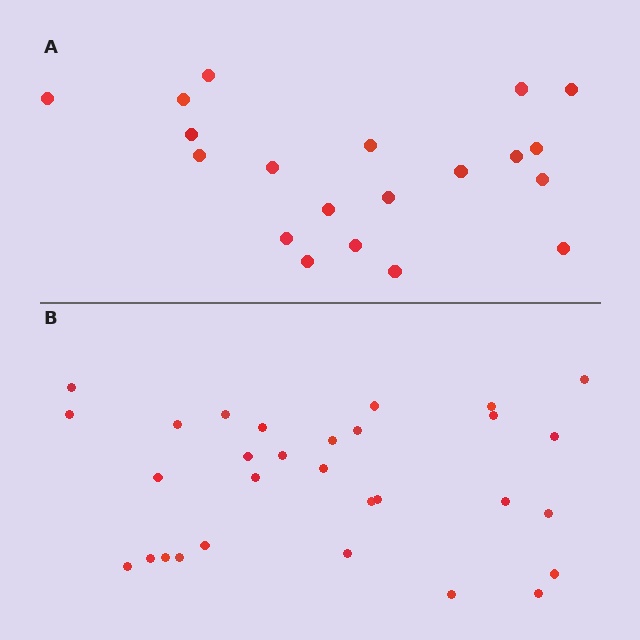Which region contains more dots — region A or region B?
Region B (the bottom region) has more dots.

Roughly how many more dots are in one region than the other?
Region B has roughly 10 or so more dots than region A.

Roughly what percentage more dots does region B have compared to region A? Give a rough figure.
About 50% more.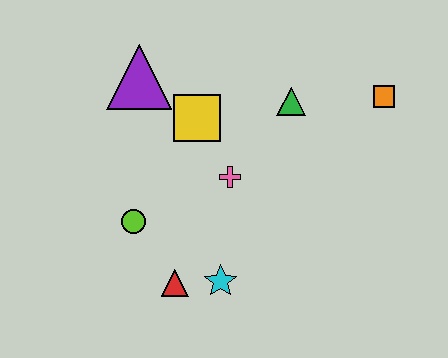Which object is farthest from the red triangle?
The orange square is farthest from the red triangle.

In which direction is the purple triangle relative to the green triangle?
The purple triangle is to the left of the green triangle.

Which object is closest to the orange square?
The green triangle is closest to the orange square.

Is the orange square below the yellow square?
No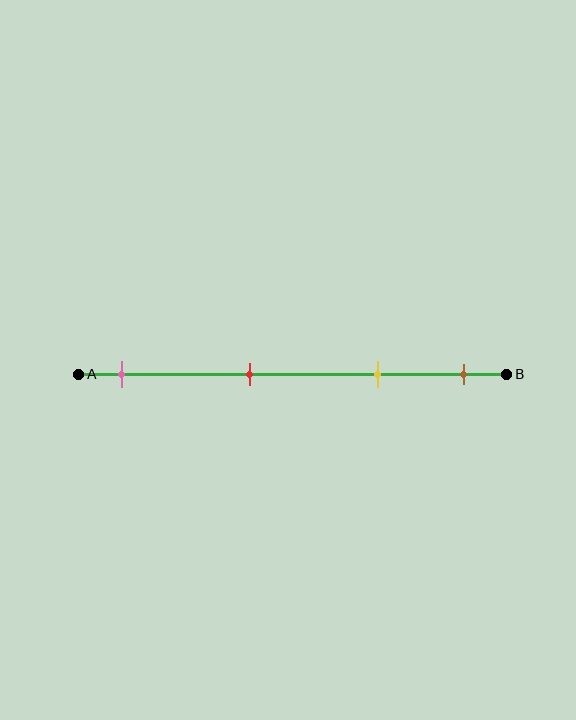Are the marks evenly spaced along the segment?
No, the marks are not evenly spaced.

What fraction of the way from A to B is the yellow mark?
The yellow mark is approximately 70% (0.7) of the way from A to B.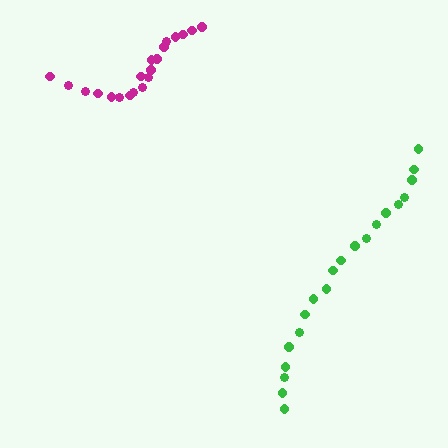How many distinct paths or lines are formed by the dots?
There are 2 distinct paths.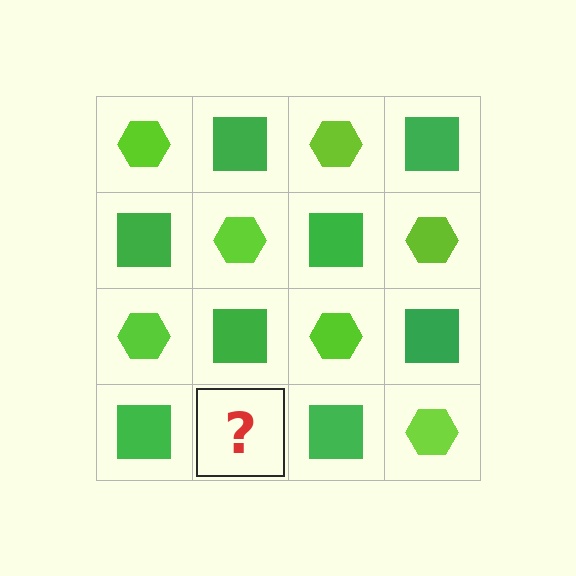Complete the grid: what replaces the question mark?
The question mark should be replaced with a lime hexagon.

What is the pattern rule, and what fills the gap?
The rule is that it alternates lime hexagon and green square in a checkerboard pattern. The gap should be filled with a lime hexagon.